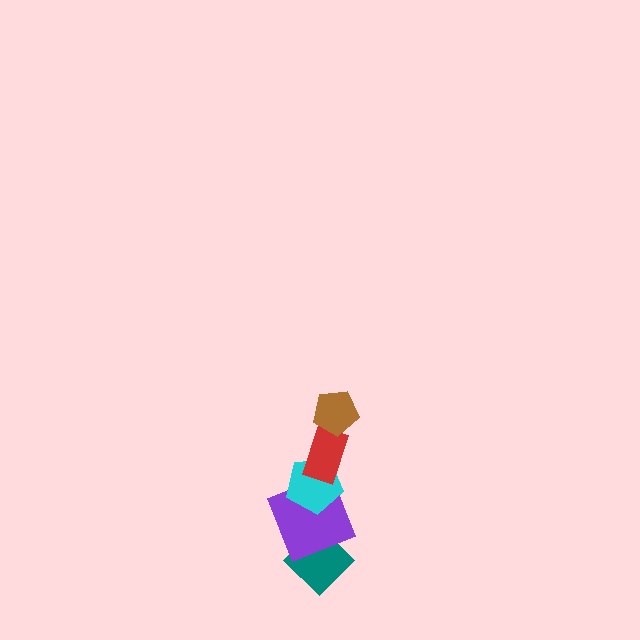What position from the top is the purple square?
The purple square is 4th from the top.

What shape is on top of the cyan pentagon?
The red rectangle is on top of the cyan pentagon.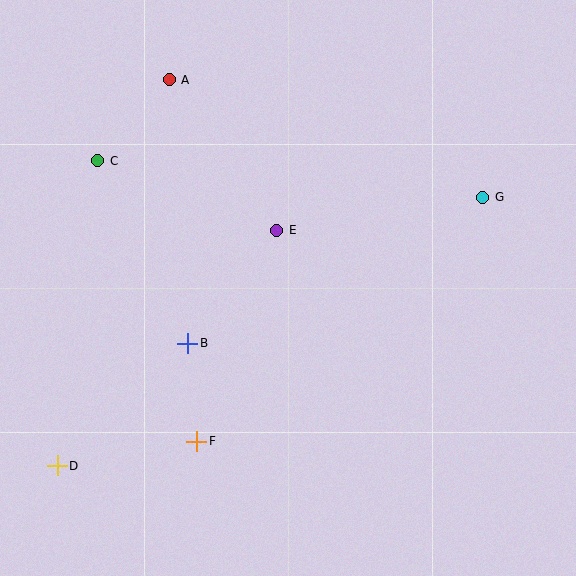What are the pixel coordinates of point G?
Point G is at (483, 197).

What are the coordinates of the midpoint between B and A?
The midpoint between B and A is at (179, 211).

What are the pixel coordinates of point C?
Point C is at (98, 161).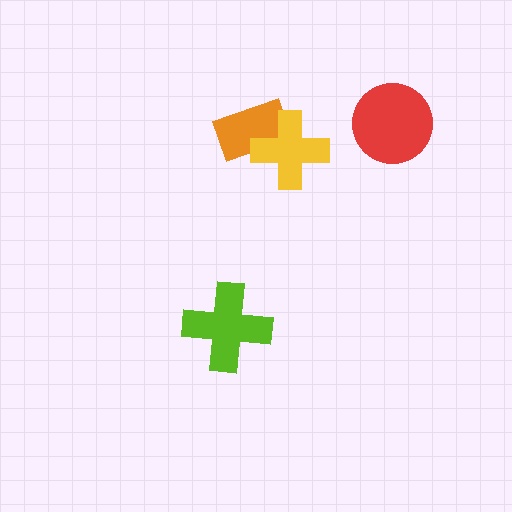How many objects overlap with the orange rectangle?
1 object overlaps with the orange rectangle.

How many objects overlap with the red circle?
0 objects overlap with the red circle.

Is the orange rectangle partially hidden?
Yes, it is partially covered by another shape.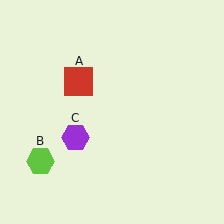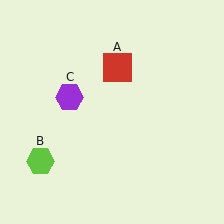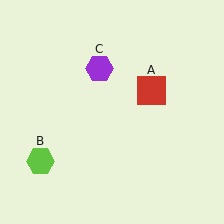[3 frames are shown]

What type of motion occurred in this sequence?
The red square (object A), purple hexagon (object C) rotated clockwise around the center of the scene.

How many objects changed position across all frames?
2 objects changed position: red square (object A), purple hexagon (object C).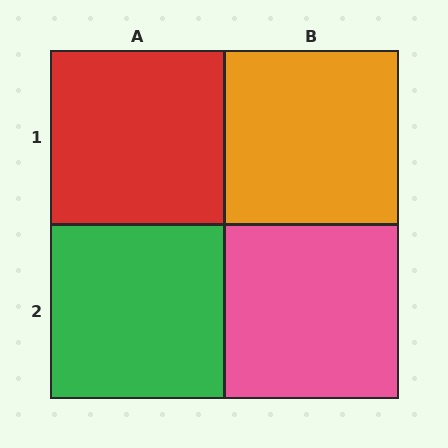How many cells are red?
1 cell is red.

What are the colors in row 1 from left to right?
Red, orange.